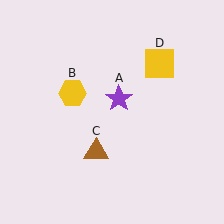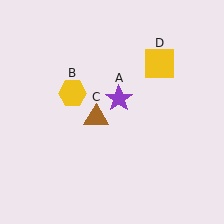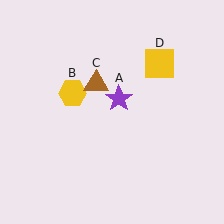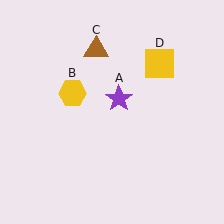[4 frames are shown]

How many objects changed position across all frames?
1 object changed position: brown triangle (object C).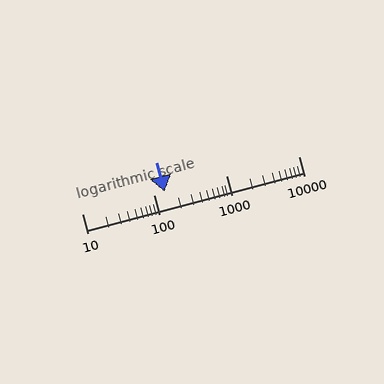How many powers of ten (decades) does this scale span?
The scale spans 3 decades, from 10 to 10000.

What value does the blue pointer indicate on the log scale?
The pointer indicates approximately 140.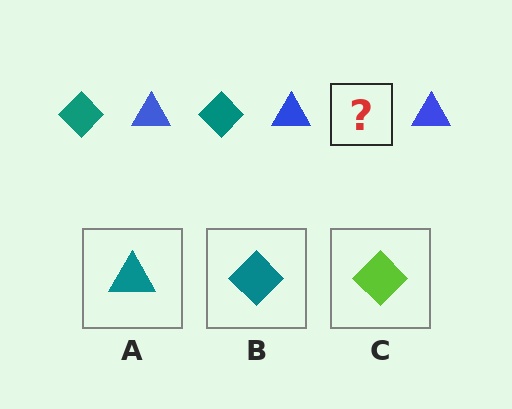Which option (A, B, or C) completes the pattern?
B.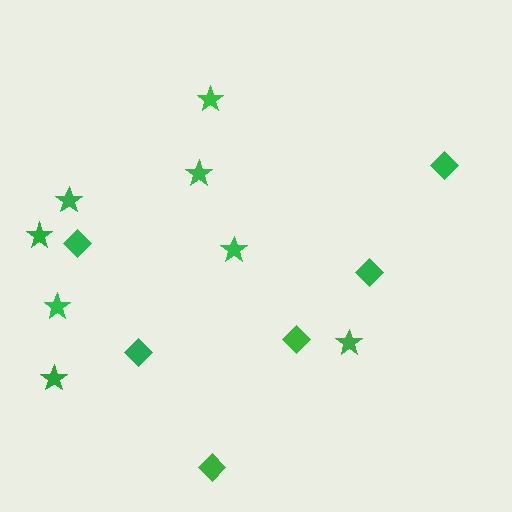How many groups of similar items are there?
There are 2 groups: one group of diamonds (6) and one group of stars (8).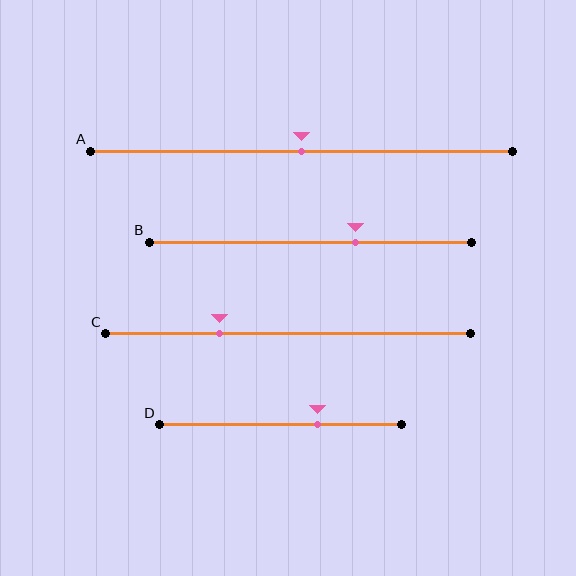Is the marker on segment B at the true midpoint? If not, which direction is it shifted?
No, the marker on segment B is shifted to the right by about 14% of the segment length.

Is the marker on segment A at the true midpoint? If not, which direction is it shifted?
Yes, the marker on segment A is at the true midpoint.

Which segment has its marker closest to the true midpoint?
Segment A has its marker closest to the true midpoint.